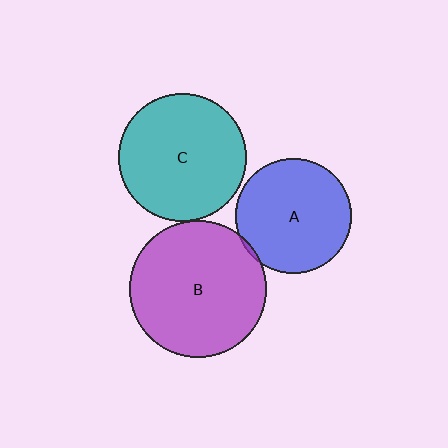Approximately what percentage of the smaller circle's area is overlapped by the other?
Approximately 5%.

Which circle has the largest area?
Circle B (purple).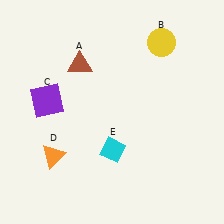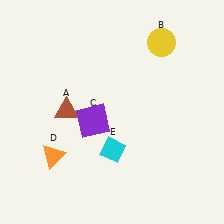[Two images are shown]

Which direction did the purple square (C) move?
The purple square (C) moved right.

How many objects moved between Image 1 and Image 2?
2 objects moved between the two images.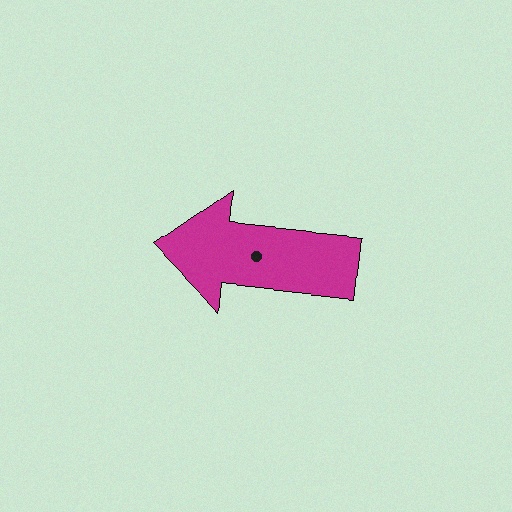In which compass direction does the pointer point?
West.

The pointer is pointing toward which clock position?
Roughly 9 o'clock.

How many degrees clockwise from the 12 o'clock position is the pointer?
Approximately 276 degrees.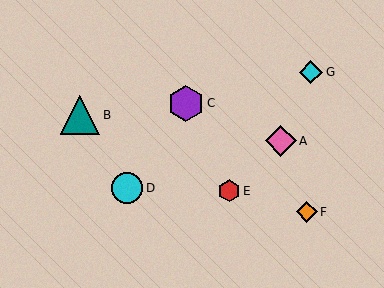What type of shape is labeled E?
Shape E is a red hexagon.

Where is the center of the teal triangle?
The center of the teal triangle is at (80, 115).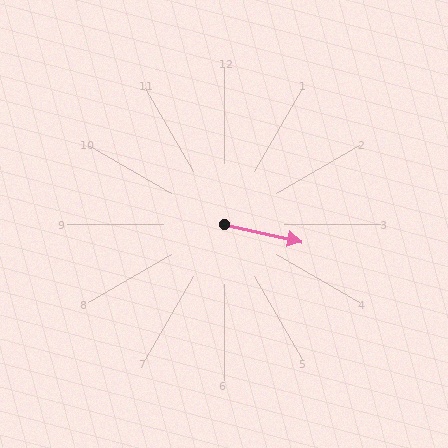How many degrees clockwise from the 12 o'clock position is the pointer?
Approximately 103 degrees.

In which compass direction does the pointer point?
East.